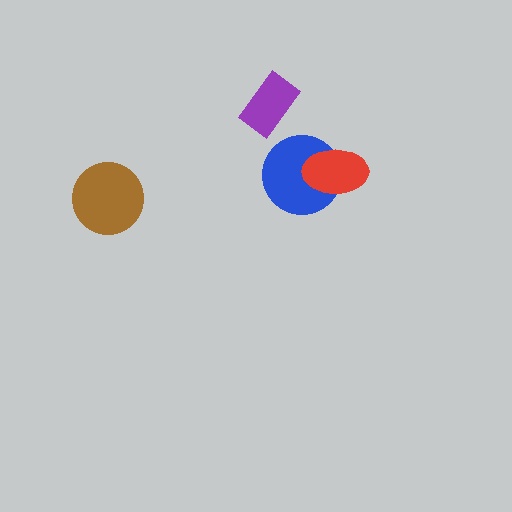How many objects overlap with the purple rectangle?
0 objects overlap with the purple rectangle.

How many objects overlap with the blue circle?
1 object overlaps with the blue circle.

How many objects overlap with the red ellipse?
1 object overlaps with the red ellipse.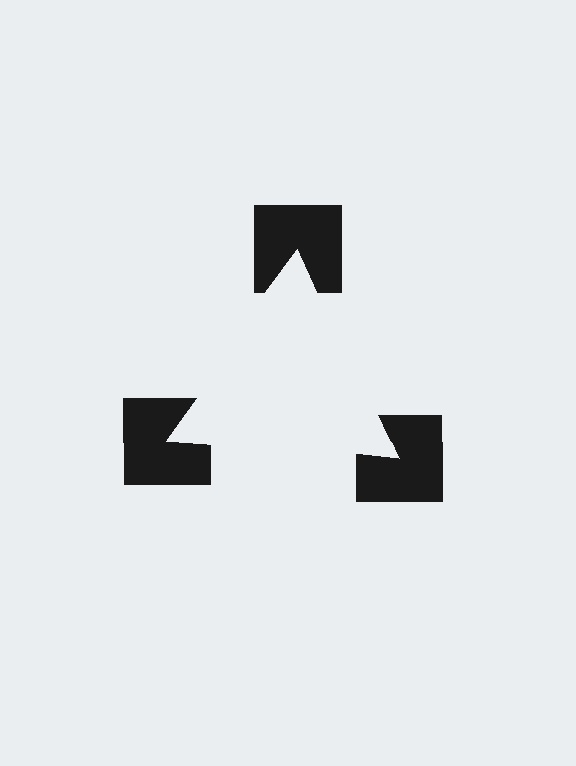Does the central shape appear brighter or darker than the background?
It typically appears slightly brighter than the background, even though no actual brightness change is drawn.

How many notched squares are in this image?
There are 3 — one at each vertex of the illusory triangle.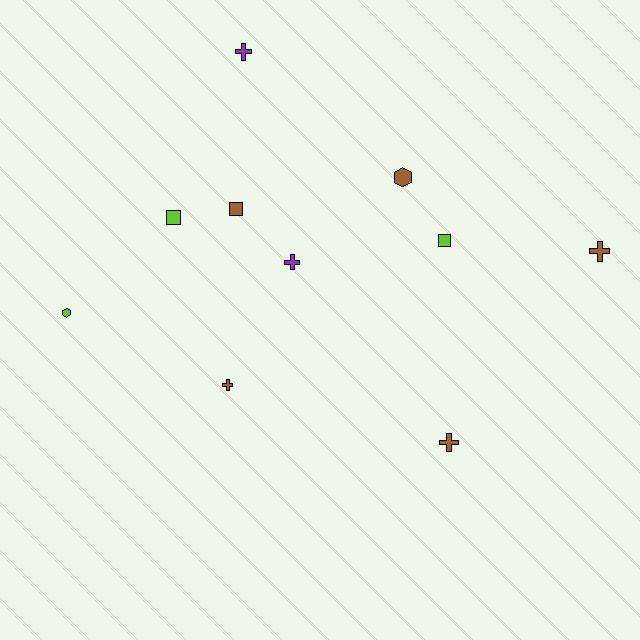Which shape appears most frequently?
Cross, with 5 objects.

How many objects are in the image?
There are 10 objects.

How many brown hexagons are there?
There is 1 brown hexagon.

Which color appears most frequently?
Brown, with 5 objects.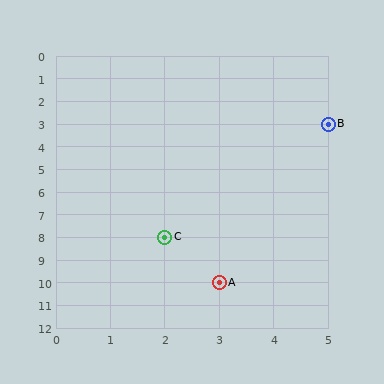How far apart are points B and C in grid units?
Points B and C are 3 columns and 5 rows apart (about 5.8 grid units diagonally).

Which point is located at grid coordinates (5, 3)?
Point B is at (5, 3).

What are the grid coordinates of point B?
Point B is at grid coordinates (5, 3).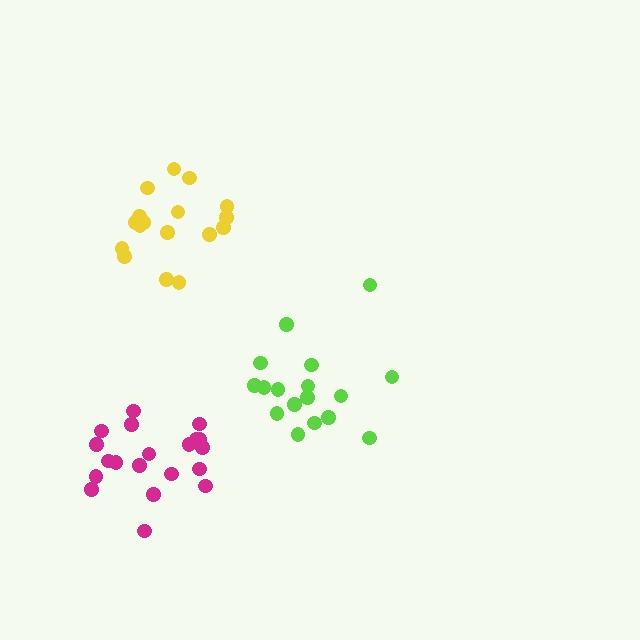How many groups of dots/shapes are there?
There are 3 groups.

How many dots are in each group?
Group 1: 17 dots, Group 2: 17 dots, Group 3: 20 dots (54 total).